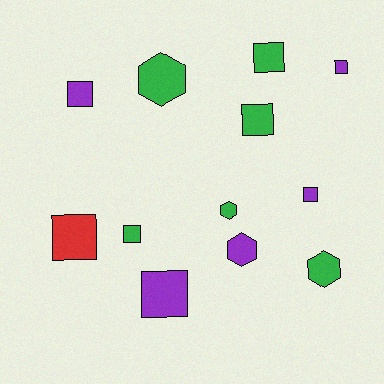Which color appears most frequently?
Green, with 6 objects.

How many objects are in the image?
There are 12 objects.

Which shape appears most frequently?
Square, with 8 objects.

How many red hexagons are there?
There are no red hexagons.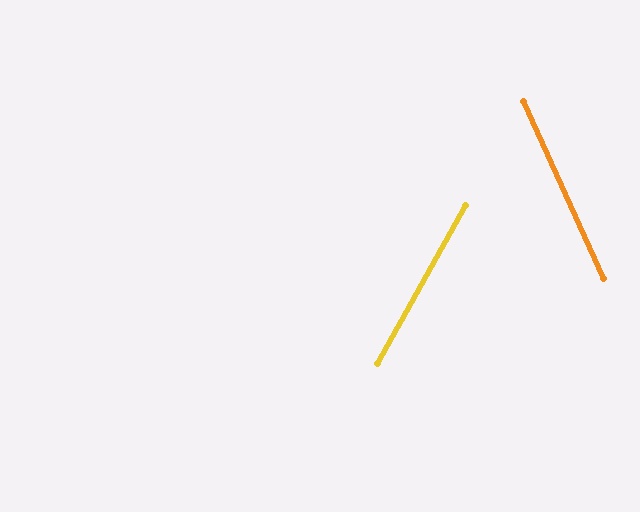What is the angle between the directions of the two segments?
Approximately 53 degrees.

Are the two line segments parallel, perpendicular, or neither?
Neither parallel nor perpendicular — they differ by about 53°.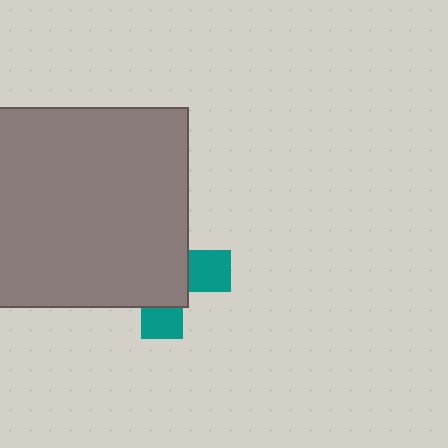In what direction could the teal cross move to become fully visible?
The teal cross could move toward the lower-right. That would shift it out from behind the gray square entirely.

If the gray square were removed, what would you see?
You would see the complete teal cross.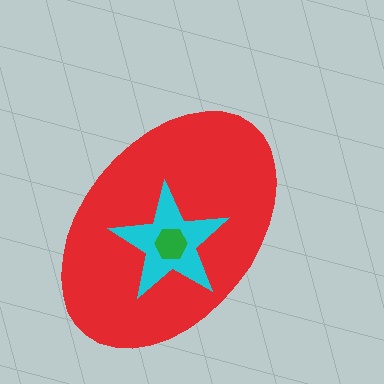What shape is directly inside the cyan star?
The green hexagon.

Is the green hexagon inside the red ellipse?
Yes.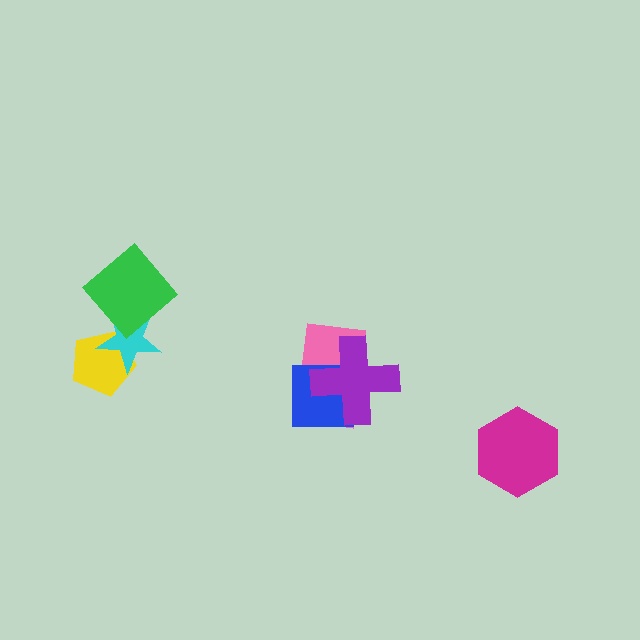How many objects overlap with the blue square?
2 objects overlap with the blue square.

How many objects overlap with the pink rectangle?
2 objects overlap with the pink rectangle.